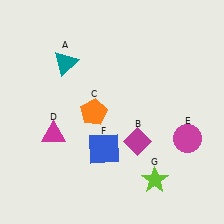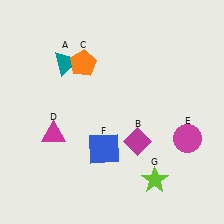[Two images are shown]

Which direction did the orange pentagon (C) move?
The orange pentagon (C) moved up.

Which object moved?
The orange pentagon (C) moved up.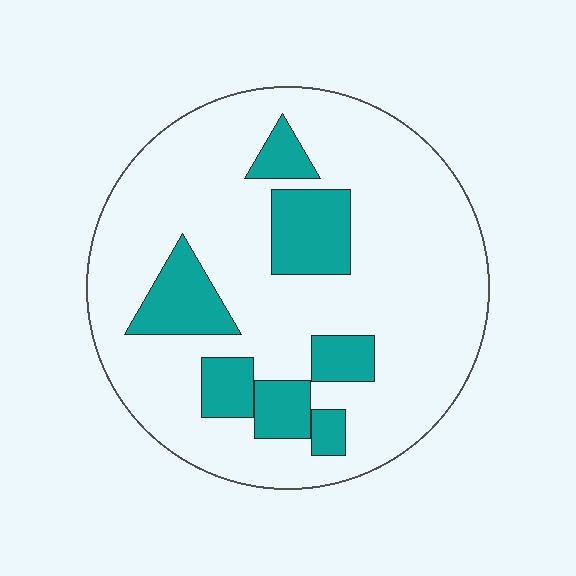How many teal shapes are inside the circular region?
7.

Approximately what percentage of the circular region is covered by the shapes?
Approximately 20%.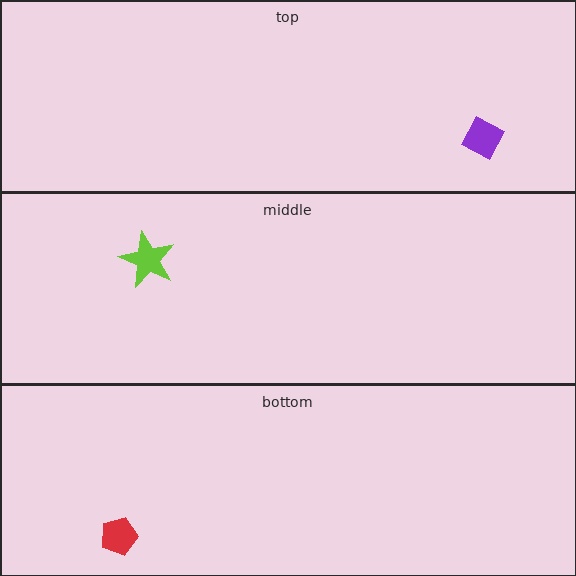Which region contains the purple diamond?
The top region.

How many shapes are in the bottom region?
1.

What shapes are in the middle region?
The lime star.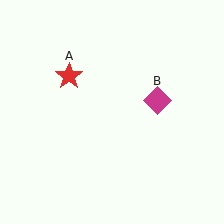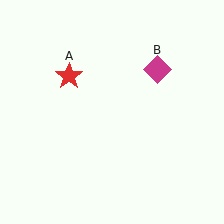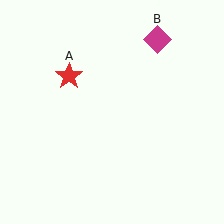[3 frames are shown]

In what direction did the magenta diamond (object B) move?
The magenta diamond (object B) moved up.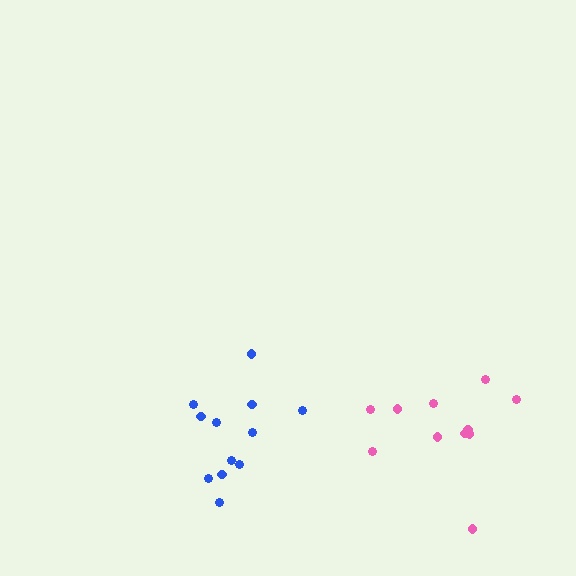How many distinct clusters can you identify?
There are 2 distinct clusters.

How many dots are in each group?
Group 1: 11 dots, Group 2: 12 dots (23 total).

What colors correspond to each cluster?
The clusters are colored: pink, blue.